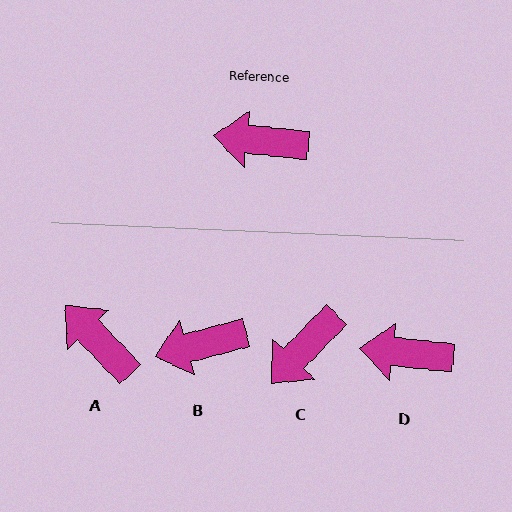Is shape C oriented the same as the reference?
No, it is off by about 52 degrees.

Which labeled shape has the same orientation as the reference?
D.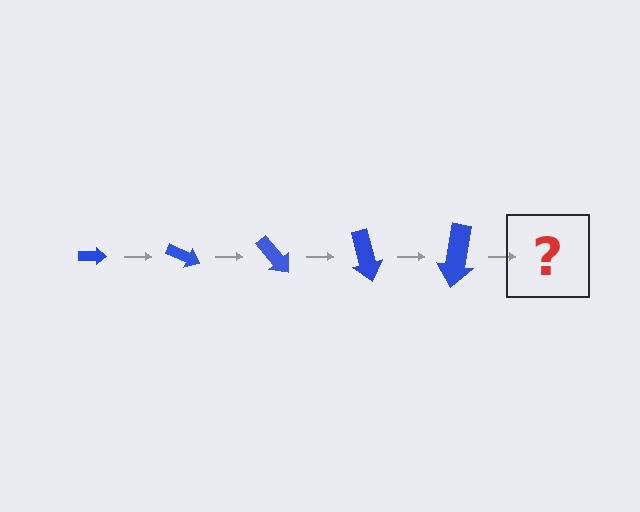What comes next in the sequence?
The next element should be an arrow, larger than the previous one and rotated 125 degrees from the start.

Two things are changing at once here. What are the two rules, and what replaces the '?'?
The two rules are that the arrow grows larger each step and it rotates 25 degrees each step. The '?' should be an arrow, larger than the previous one and rotated 125 degrees from the start.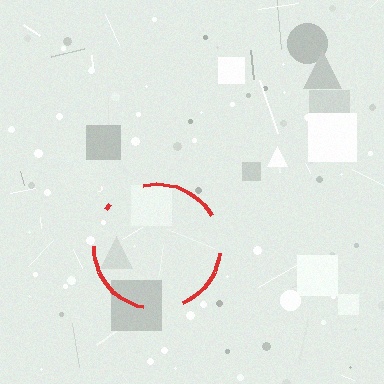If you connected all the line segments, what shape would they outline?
They would outline a circle.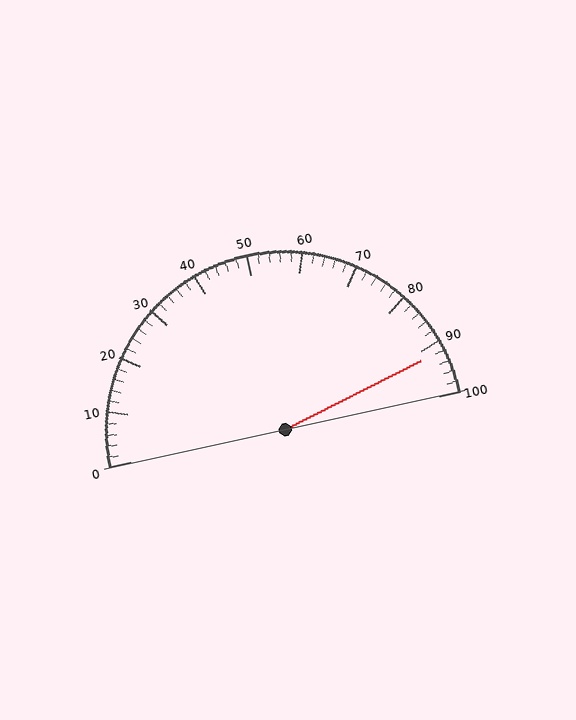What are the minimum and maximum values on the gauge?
The gauge ranges from 0 to 100.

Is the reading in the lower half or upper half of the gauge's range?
The reading is in the upper half of the range (0 to 100).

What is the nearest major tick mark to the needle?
The nearest major tick mark is 90.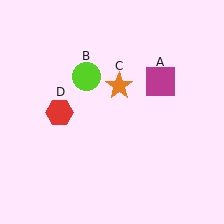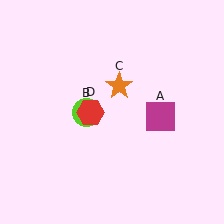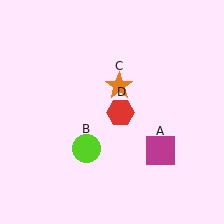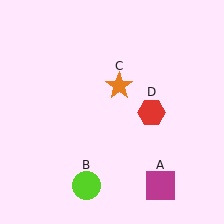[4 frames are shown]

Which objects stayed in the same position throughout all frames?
Orange star (object C) remained stationary.